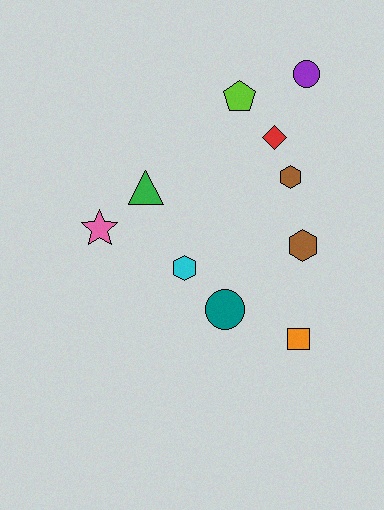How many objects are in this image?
There are 10 objects.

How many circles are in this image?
There are 2 circles.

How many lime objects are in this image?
There is 1 lime object.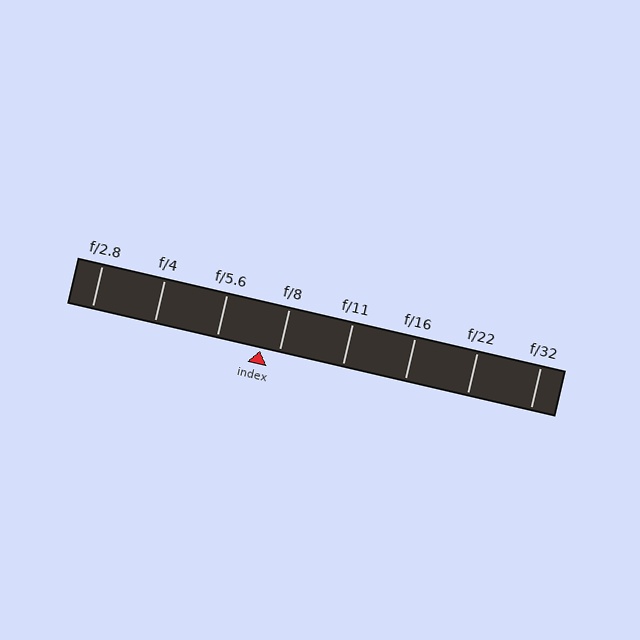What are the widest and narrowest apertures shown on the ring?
The widest aperture shown is f/2.8 and the narrowest is f/32.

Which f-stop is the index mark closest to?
The index mark is closest to f/8.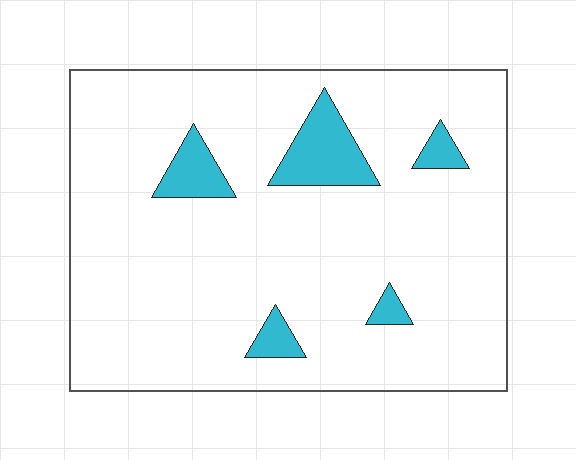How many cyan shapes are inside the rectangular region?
5.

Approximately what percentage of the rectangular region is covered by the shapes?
Approximately 10%.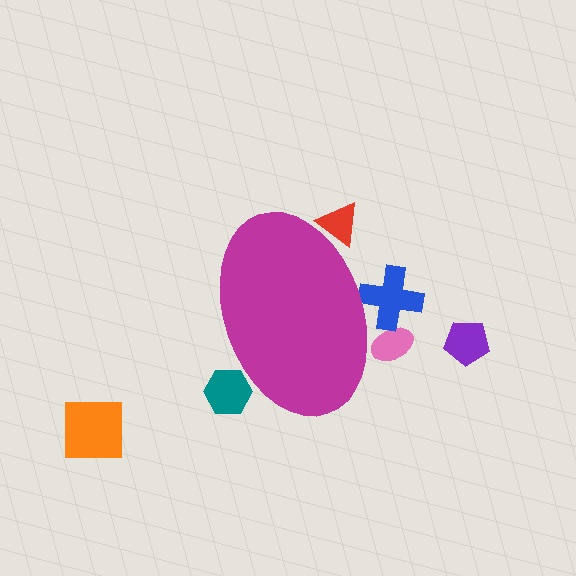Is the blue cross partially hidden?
Yes, the blue cross is partially hidden behind the magenta ellipse.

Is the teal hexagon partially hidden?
Yes, the teal hexagon is partially hidden behind the magenta ellipse.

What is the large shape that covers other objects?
A magenta ellipse.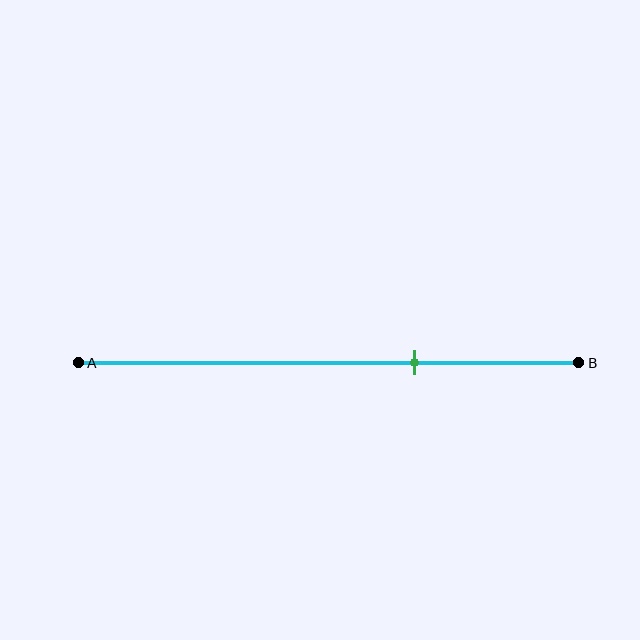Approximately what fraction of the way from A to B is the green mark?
The green mark is approximately 65% of the way from A to B.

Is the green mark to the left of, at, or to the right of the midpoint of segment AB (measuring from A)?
The green mark is to the right of the midpoint of segment AB.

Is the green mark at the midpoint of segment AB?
No, the mark is at about 65% from A, not at the 50% midpoint.